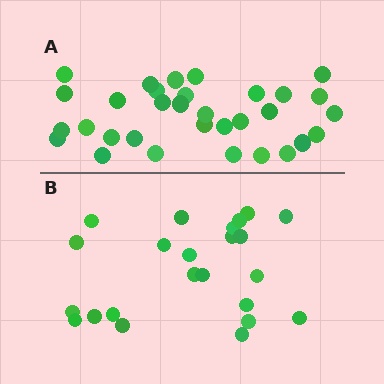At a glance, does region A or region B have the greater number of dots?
Region A (the top region) has more dots.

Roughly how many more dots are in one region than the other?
Region A has roughly 8 or so more dots than region B.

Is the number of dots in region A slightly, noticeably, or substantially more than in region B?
Region A has noticeably more, but not dramatically so. The ratio is roughly 1.4 to 1.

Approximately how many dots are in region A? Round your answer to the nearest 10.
About 30 dots. (The exact count is 32, which rounds to 30.)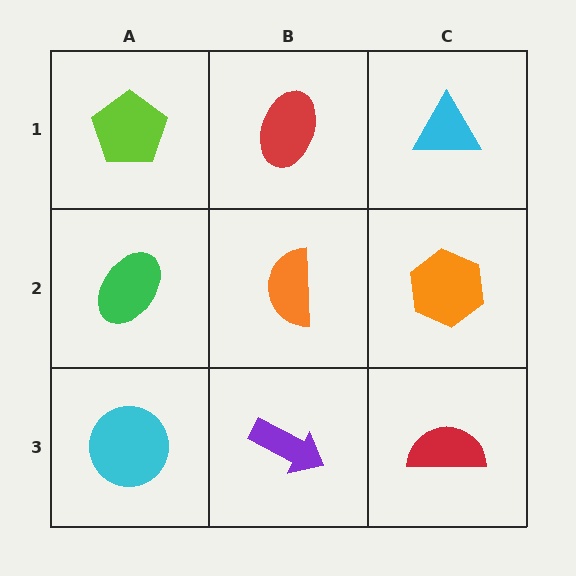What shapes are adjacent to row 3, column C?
An orange hexagon (row 2, column C), a purple arrow (row 3, column B).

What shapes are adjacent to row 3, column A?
A green ellipse (row 2, column A), a purple arrow (row 3, column B).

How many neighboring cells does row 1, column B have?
3.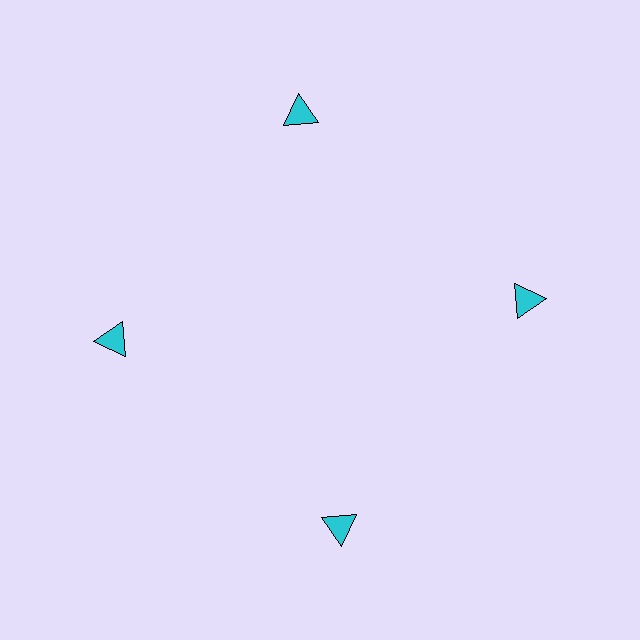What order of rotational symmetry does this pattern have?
This pattern has 4-fold rotational symmetry.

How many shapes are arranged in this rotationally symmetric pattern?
There are 4 shapes, arranged in 4 groups of 1.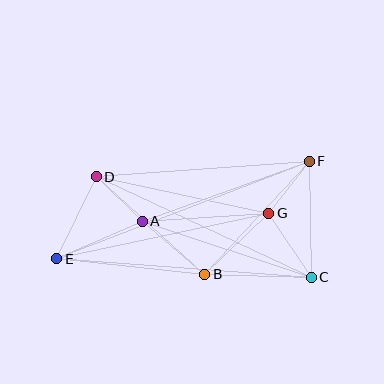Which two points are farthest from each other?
Points E and F are farthest from each other.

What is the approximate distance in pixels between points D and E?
The distance between D and E is approximately 91 pixels.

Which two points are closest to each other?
Points A and D are closest to each other.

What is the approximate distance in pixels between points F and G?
The distance between F and G is approximately 66 pixels.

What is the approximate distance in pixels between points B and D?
The distance between B and D is approximately 146 pixels.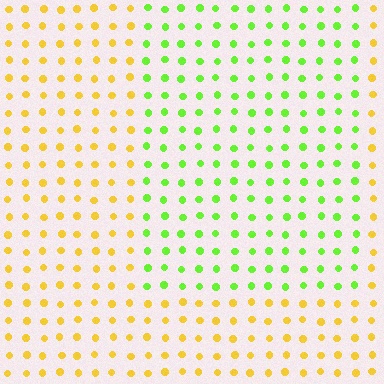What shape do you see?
I see a rectangle.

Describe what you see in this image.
The image is filled with small yellow elements in a uniform arrangement. A rectangle-shaped region is visible where the elements are tinted to a slightly different hue, forming a subtle color boundary.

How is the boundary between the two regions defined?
The boundary is defined purely by a slight shift in hue (about 56 degrees). Spacing, size, and orientation are identical on both sides.